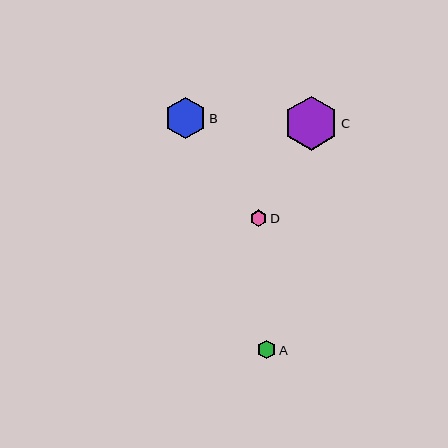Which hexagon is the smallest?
Hexagon D is the smallest with a size of approximately 17 pixels.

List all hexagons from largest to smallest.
From largest to smallest: C, B, A, D.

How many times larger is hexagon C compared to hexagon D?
Hexagon C is approximately 3.2 times the size of hexagon D.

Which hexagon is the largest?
Hexagon C is the largest with a size of approximately 54 pixels.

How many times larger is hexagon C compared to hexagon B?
Hexagon C is approximately 1.3 times the size of hexagon B.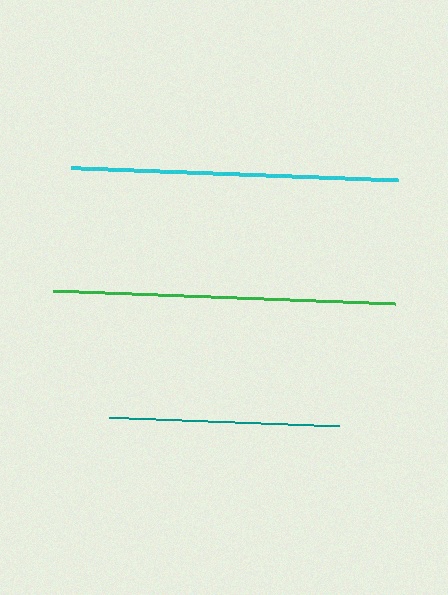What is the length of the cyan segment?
The cyan segment is approximately 328 pixels long.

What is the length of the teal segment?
The teal segment is approximately 230 pixels long.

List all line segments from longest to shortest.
From longest to shortest: green, cyan, teal.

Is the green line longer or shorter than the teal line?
The green line is longer than the teal line.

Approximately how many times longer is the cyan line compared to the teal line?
The cyan line is approximately 1.4 times the length of the teal line.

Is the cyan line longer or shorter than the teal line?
The cyan line is longer than the teal line.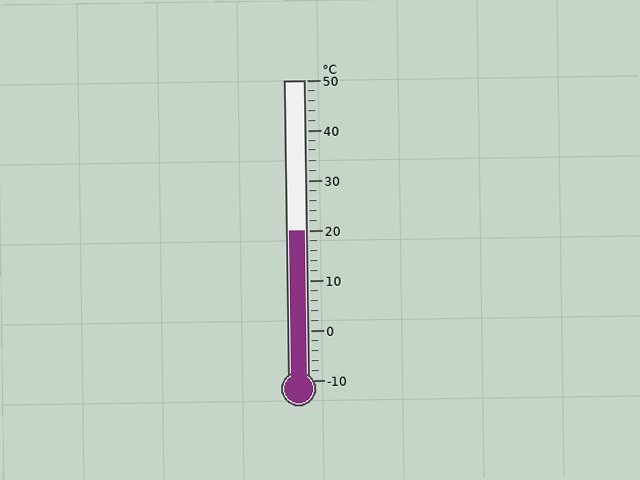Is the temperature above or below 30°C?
The temperature is below 30°C.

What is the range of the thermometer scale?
The thermometer scale ranges from -10°C to 50°C.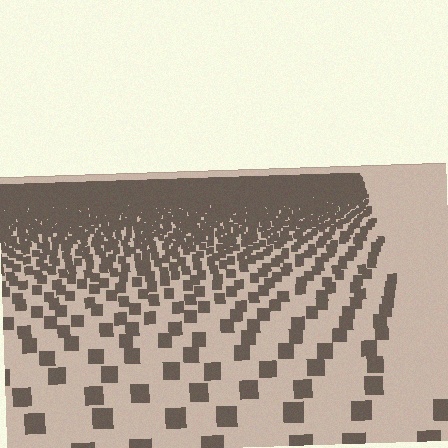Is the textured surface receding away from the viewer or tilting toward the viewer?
The surface is receding away from the viewer. Texture elements get smaller and denser toward the top.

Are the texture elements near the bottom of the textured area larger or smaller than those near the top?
Larger. Near the bottom, elements are closer to the viewer and appear at a bigger on-screen size.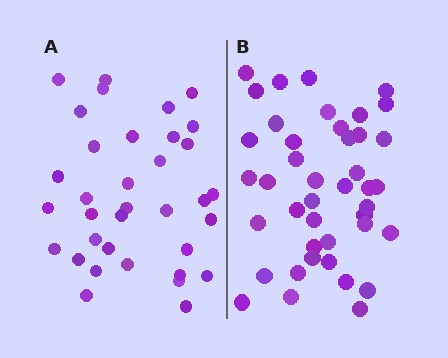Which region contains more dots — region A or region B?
Region B (the right region) has more dots.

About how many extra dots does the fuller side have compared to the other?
Region B has roughly 8 or so more dots than region A.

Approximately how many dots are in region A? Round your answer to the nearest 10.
About 40 dots. (The exact count is 35, which rounds to 40.)